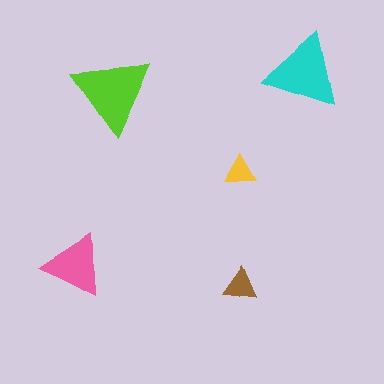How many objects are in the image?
There are 5 objects in the image.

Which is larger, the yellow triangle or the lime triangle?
The lime one.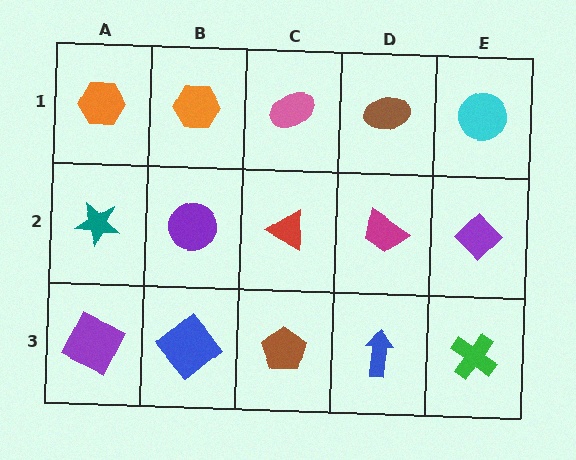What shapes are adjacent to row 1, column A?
A teal star (row 2, column A), an orange hexagon (row 1, column B).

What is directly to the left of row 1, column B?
An orange hexagon.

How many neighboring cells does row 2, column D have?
4.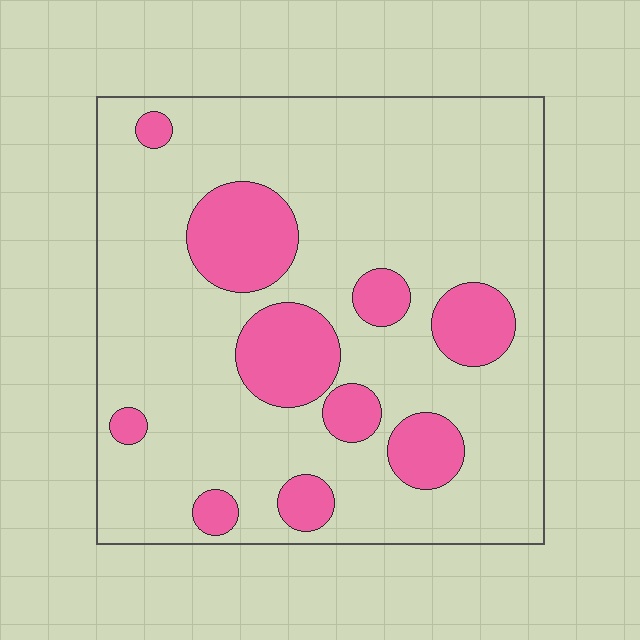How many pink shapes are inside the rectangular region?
10.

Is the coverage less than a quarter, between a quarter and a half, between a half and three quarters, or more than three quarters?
Less than a quarter.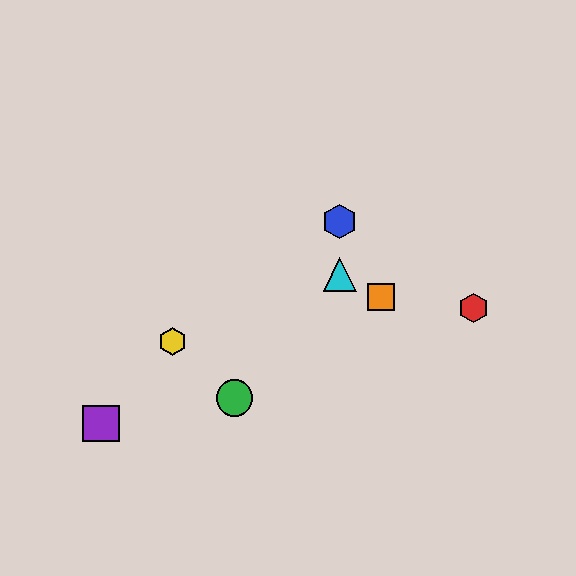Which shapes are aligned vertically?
The blue hexagon, the cyan triangle are aligned vertically.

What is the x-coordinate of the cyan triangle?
The cyan triangle is at x≈340.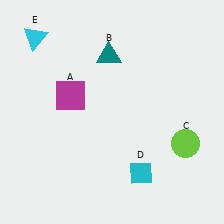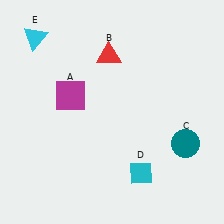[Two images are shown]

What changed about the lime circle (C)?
In Image 1, C is lime. In Image 2, it changed to teal.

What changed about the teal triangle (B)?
In Image 1, B is teal. In Image 2, it changed to red.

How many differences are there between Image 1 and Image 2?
There are 2 differences between the two images.